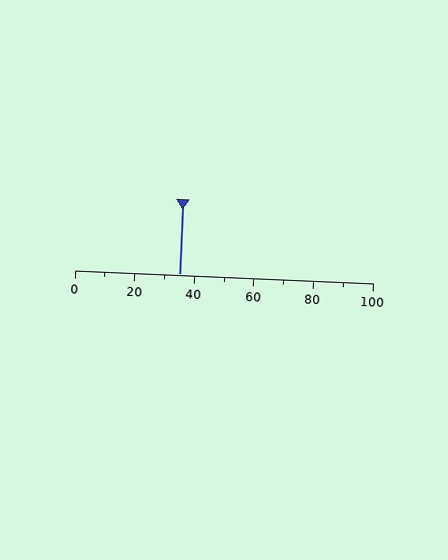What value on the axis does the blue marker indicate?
The marker indicates approximately 35.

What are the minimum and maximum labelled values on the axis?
The axis runs from 0 to 100.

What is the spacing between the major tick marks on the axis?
The major ticks are spaced 20 apart.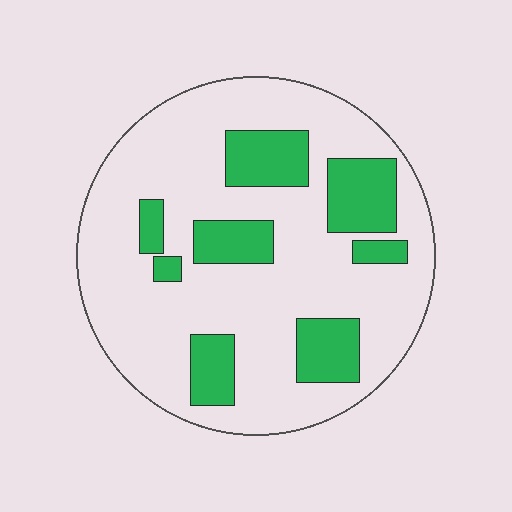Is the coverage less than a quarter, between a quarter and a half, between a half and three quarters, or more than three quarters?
Less than a quarter.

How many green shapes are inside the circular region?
8.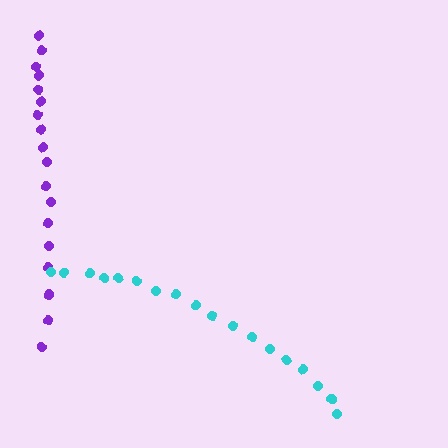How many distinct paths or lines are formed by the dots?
There are 2 distinct paths.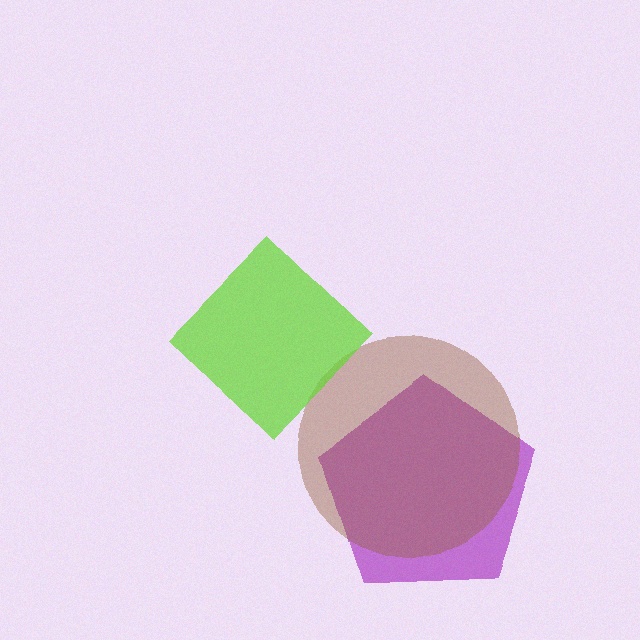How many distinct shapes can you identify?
There are 3 distinct shapes: a purple pentagon, a brown circle, a lime diamond.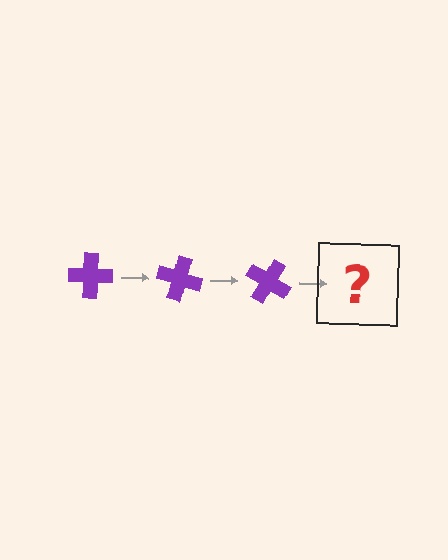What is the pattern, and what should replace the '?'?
The pattern is that the cross rotates 15 degrees each step. The '?' should be a purple cross rotated 45 degrees.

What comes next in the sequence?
The next element should be a purple cross rotated 45 degrees.